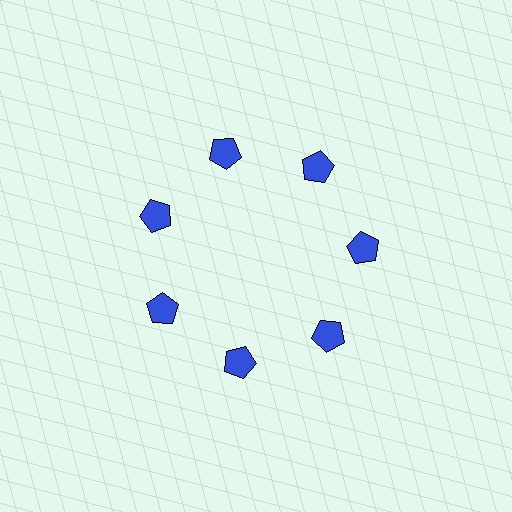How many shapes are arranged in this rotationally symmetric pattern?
There are 7 shapes, arranged in 7 groups of 1.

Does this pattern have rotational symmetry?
Yes, this pattern has 7-fold rotational symmetry. It looks the same after rotating 51 degrees around the center.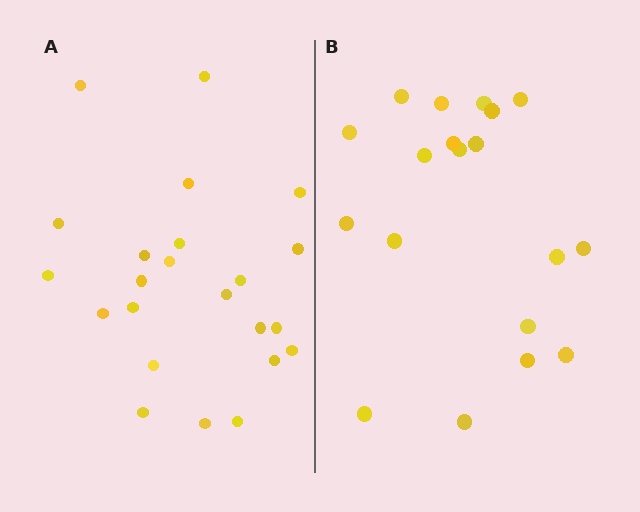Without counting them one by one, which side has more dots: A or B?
Region A (the left region) has more dots.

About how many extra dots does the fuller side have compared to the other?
Region A has about 4 more dots than region B.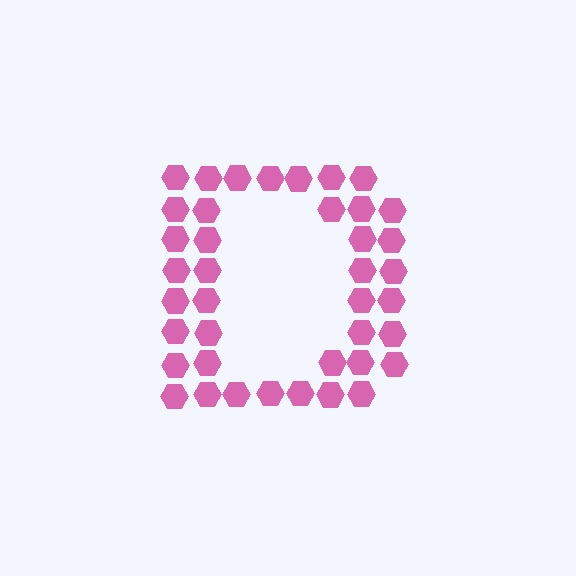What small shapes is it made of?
It is made of small hexagons.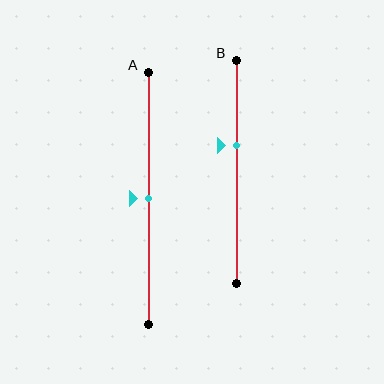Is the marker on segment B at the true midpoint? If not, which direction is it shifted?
No, the marker on segment B is shifted upward by about 12% of the segment length.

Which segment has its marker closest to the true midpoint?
Segment A has its marker closest to the true midpoint.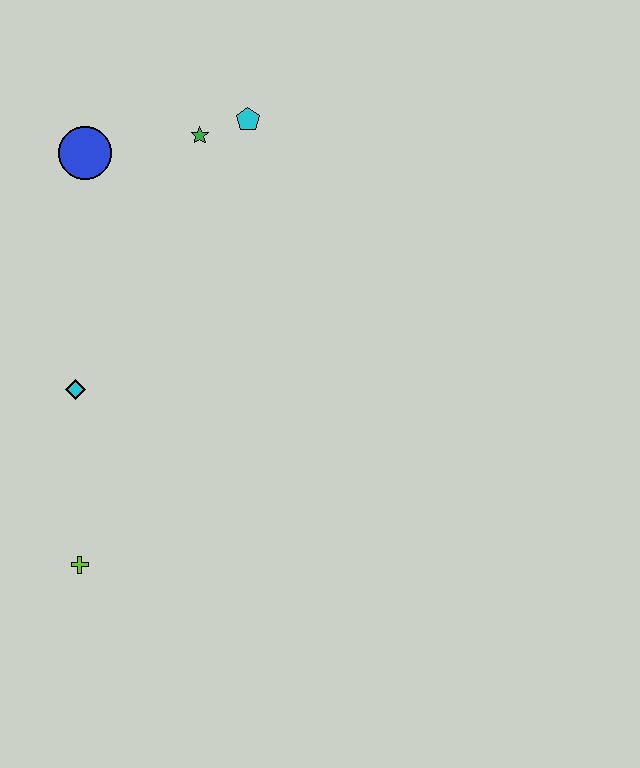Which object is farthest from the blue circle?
The lime cross is farthest from the blue circle.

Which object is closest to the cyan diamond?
The lime cross is closest to the cyan diamond.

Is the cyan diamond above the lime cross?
Yes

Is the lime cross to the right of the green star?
No